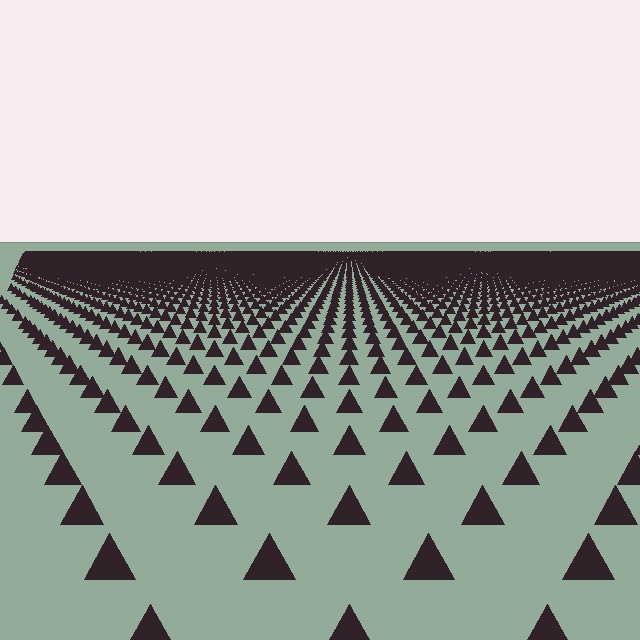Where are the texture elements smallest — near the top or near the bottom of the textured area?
Near the top.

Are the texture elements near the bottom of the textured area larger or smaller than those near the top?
Larger. Near the bottom, elements are closer to the viewer and appear at a bigger on-screen size.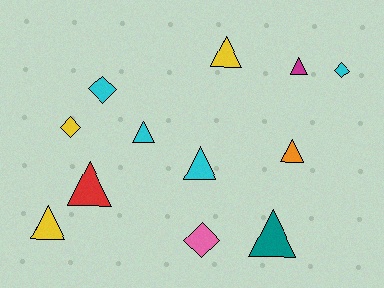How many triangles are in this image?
There are 8 triangles.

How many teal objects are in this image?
There is 1 teal object.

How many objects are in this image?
There are 12 objects.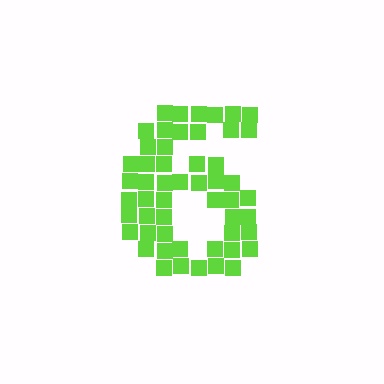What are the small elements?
The small elements are squares.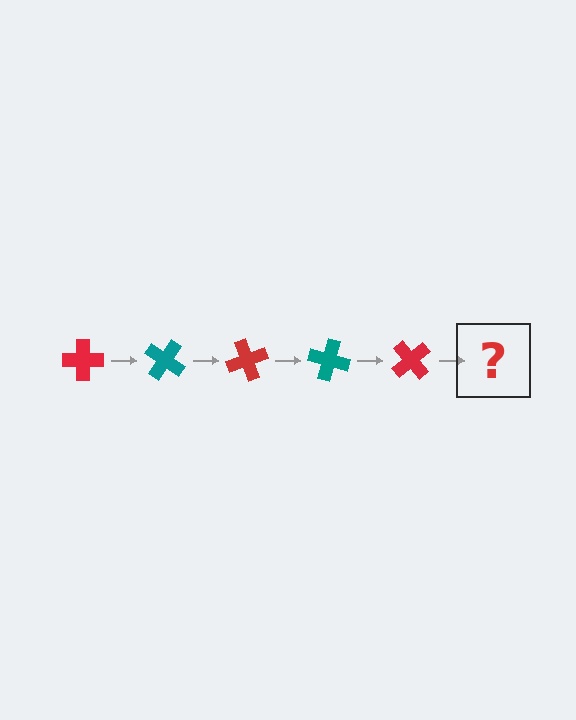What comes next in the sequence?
The next element should be a teal cross, rotated 175 degrees from the start.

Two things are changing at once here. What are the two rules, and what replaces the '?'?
The two rules are that it rotates 35 degrees each step and the color cycles through red and teal. The '?' should be a teal cross, rotated 175 degrees from the start.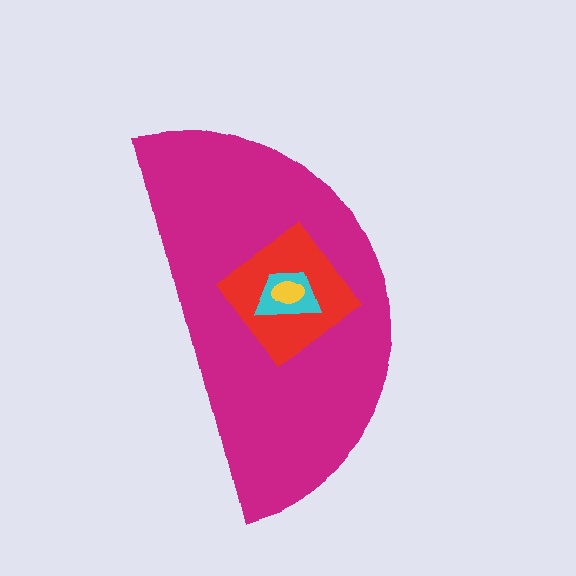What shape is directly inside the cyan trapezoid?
The yellow ellipse.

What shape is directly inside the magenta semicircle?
The red diamond.